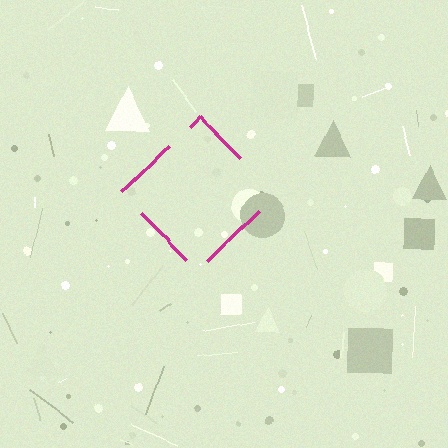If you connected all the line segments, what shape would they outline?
They would outline a diamond.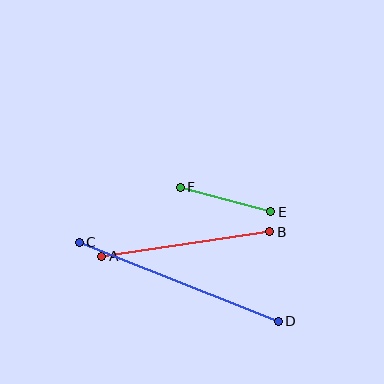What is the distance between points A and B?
The distance is approximately 170 pixels.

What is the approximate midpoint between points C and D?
The midpoint is at approximately (179, 282) pixels.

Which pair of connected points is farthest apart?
Points C and D are farthest apart.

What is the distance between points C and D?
The distance is approximately 214 pixels.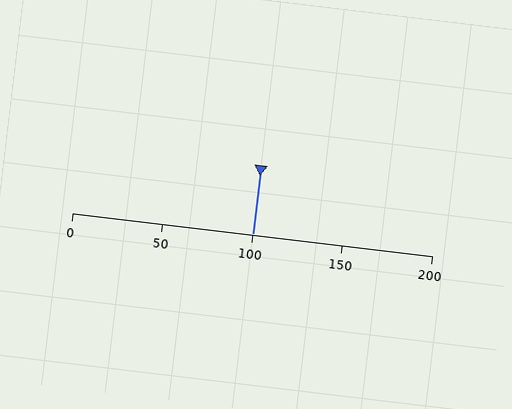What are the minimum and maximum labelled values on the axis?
The axis runs from 0 to 200.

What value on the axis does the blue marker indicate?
The marker indicates approximately 100.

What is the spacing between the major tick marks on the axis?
The major ticks are spaced 50 apart.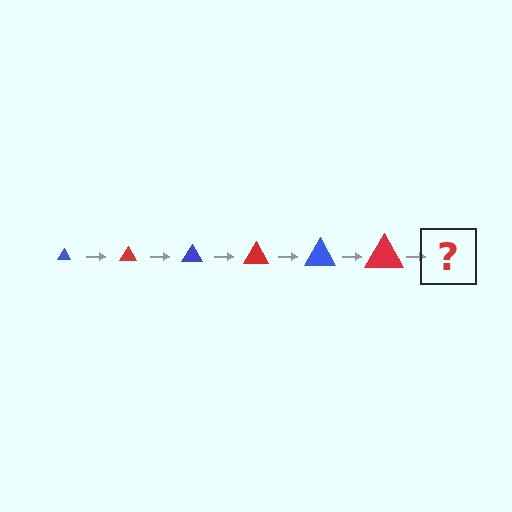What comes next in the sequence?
The next element should be a blue triangle, larger than the previous one.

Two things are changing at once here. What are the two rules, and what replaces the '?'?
The two rules are that the triangle grows larger each step and the color cycles through blue and red. The '?' should be a blue triangle, larger than the previous one.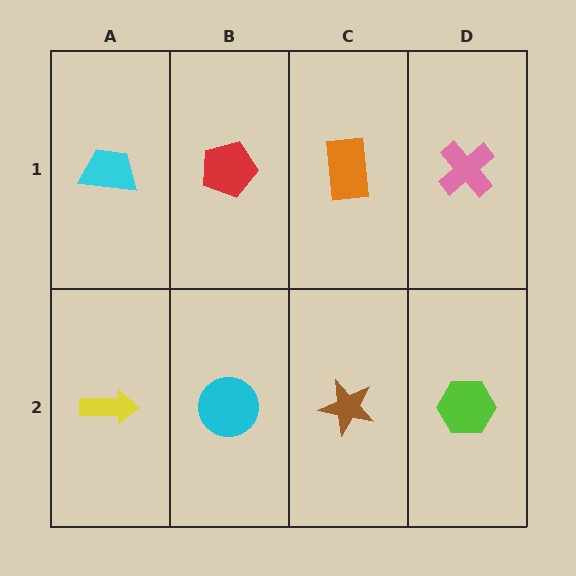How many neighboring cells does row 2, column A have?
2.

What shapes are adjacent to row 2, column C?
An orange rectangle (row 1, column C), a cyan circle (row 2, column B), a lime hexagon (row 2, column D).